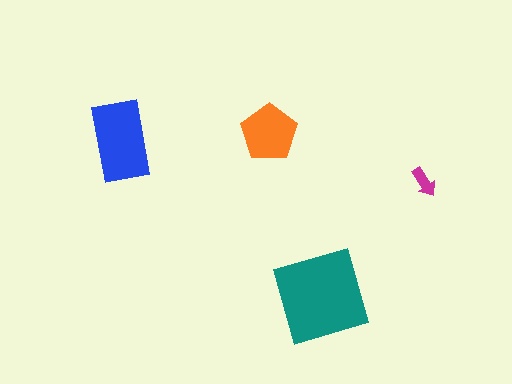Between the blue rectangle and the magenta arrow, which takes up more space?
The blue rectangle.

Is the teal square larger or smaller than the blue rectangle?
Larger.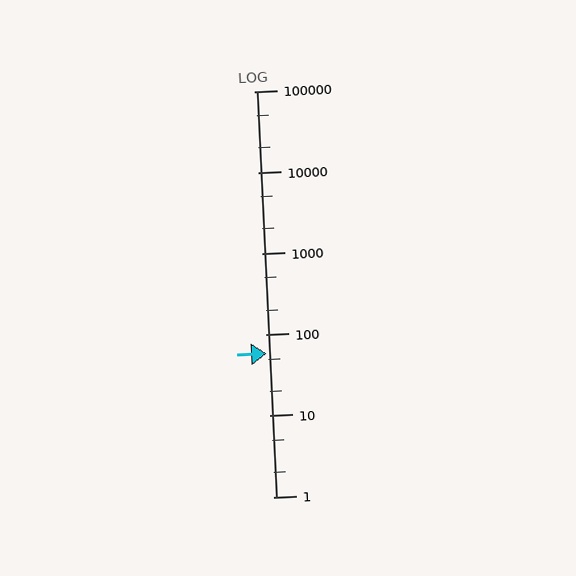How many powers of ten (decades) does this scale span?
The scale spans 5 decades, from 1 to 100000.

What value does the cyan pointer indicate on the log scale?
The pointer indicates approximately 59.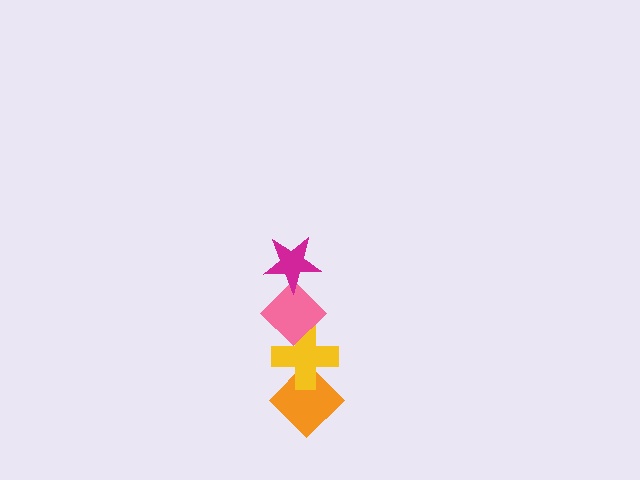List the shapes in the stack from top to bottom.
From top to bottom: the magenta star, the pink diamond, the yellow cross, the orange diamond.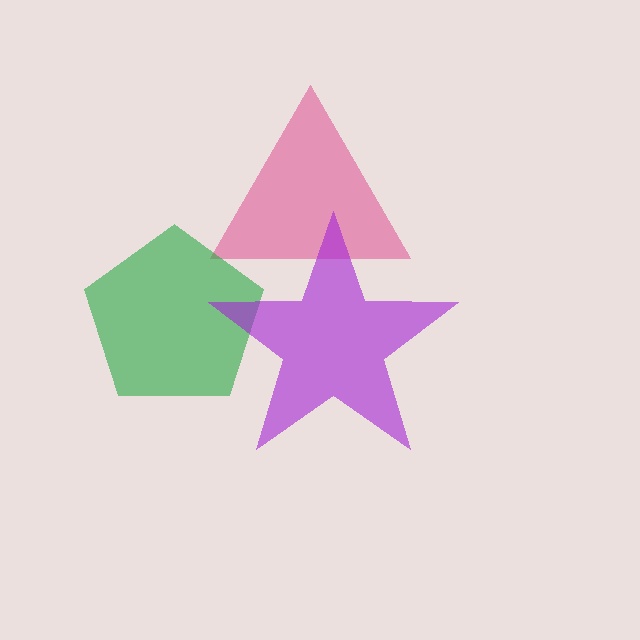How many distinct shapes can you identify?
There are 3 distinct shapes: a pink triangle, a green pentagon, a purple star.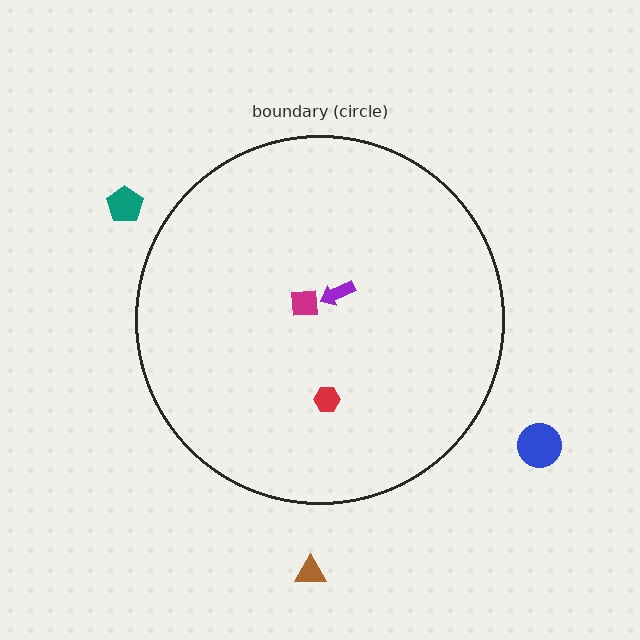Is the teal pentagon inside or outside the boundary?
Outside.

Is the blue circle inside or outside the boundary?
Outside.